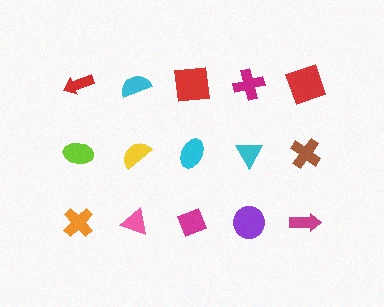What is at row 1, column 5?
A red square.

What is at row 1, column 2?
A cyan semicircle.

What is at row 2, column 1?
A lime ellipse.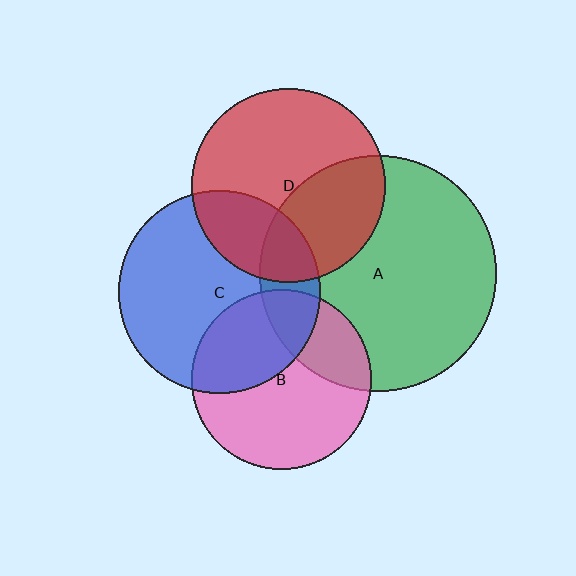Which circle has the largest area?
Circle A (green).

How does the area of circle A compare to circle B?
Approximately 1.7 times.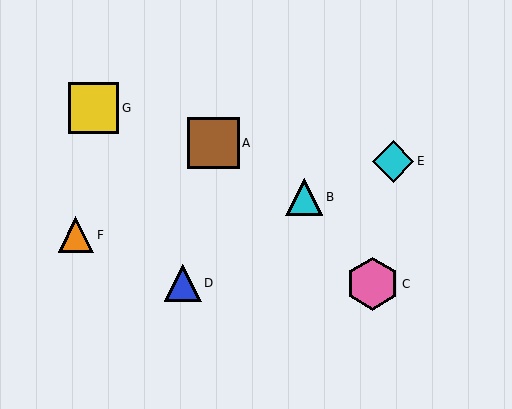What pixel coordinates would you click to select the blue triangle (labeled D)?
Click at (183, 283) to select the blue triangle D.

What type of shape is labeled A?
Shape A is a brown square.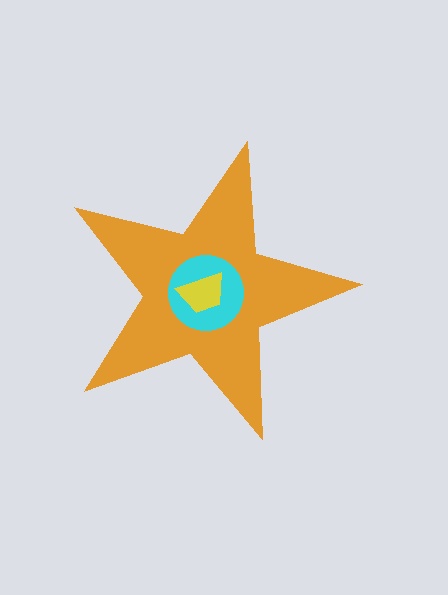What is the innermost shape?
The yellow trapezoid.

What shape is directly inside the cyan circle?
The yellow trapezoid.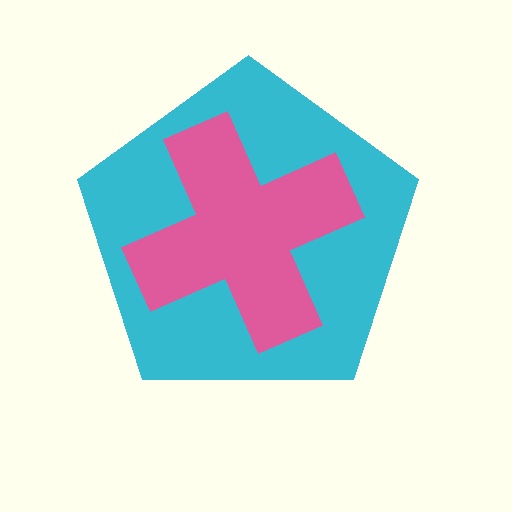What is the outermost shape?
The cyan pentagon.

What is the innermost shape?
The pink cross.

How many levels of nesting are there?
2.